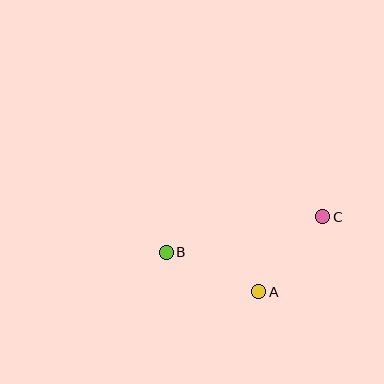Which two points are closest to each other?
Points A and C are closest to each other.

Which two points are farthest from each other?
Points B and C are farthest from each other.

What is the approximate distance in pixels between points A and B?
The distance between A and B is approximately 100 pixels.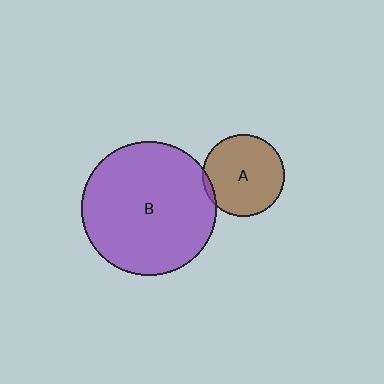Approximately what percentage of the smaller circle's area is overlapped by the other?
Approximately 5%.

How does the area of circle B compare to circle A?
Approximately 2.6 times.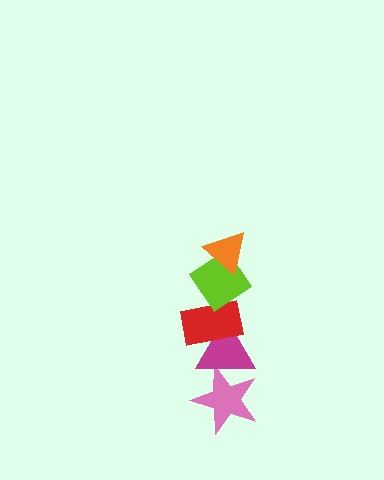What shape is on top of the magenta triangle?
The red rectangle is on top of the magenta triangle.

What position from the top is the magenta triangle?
The magenta triangle is 4th from the top.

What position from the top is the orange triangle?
The orange triangle is 1st from the top.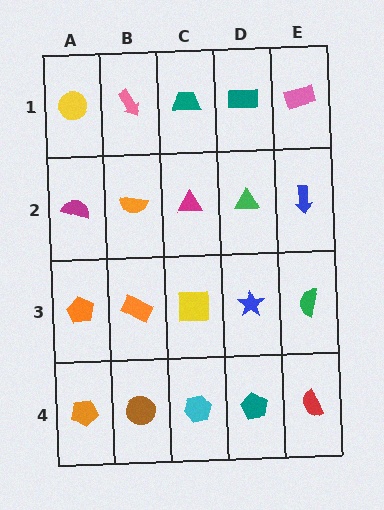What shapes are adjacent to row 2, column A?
A yellow circle (row 1, column A), an orange pentagon (row 3, column A), an orange semicircle (row 2, column B).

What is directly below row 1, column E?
A blue arrow.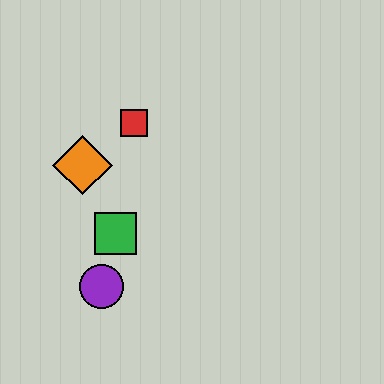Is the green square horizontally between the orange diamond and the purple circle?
No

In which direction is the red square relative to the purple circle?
The red square is above the purple circle.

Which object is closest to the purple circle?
The green square is closest to the purple circle.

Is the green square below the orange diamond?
Yes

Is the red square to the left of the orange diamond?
No